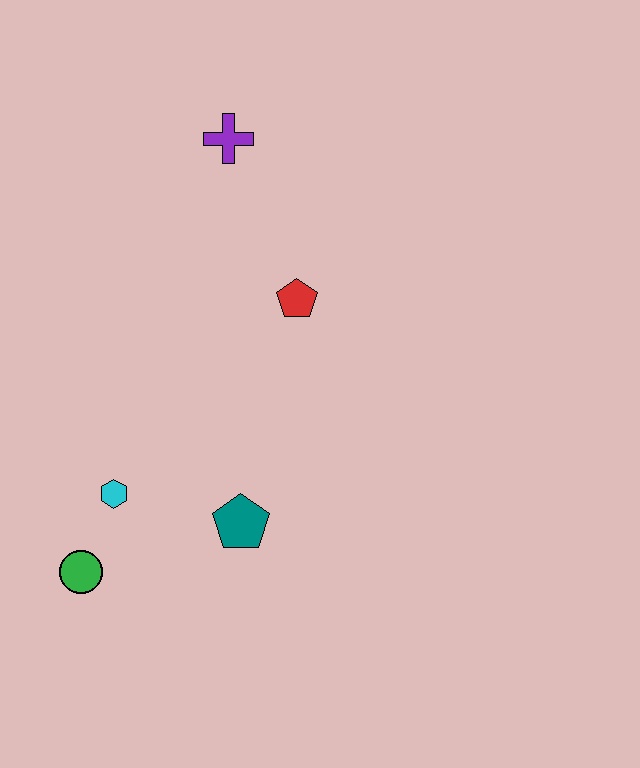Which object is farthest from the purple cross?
The green circle is farthest from the purple cross.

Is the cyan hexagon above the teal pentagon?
Yes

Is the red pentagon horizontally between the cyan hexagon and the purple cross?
No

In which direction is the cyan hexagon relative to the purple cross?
The cyan hexagon is below the purple cross.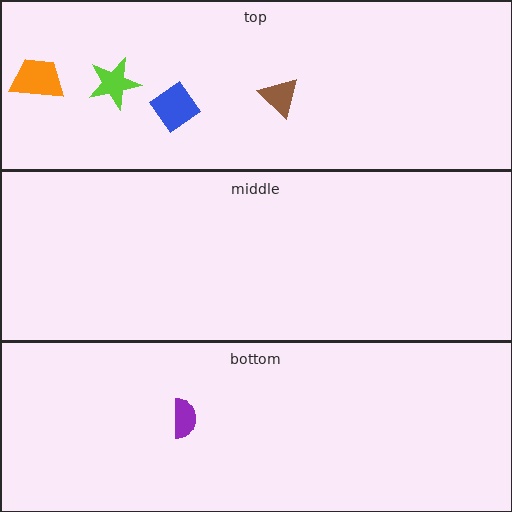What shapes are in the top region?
The blue diamond, the orange trapezoid, the brown triangle, the lime star.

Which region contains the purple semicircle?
The bottom region.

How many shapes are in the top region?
4.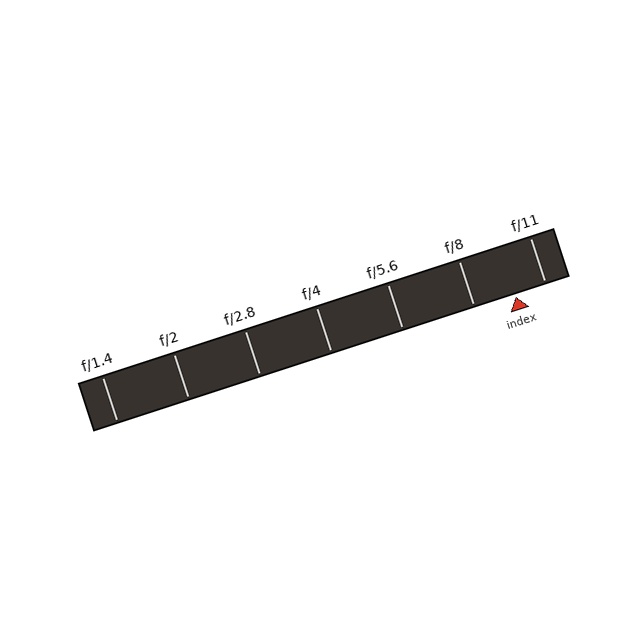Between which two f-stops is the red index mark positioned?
The index mark is between f/8 and f/11.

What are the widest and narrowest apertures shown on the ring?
The widest aperture shown is f/1.4 and the narrowest is f/11.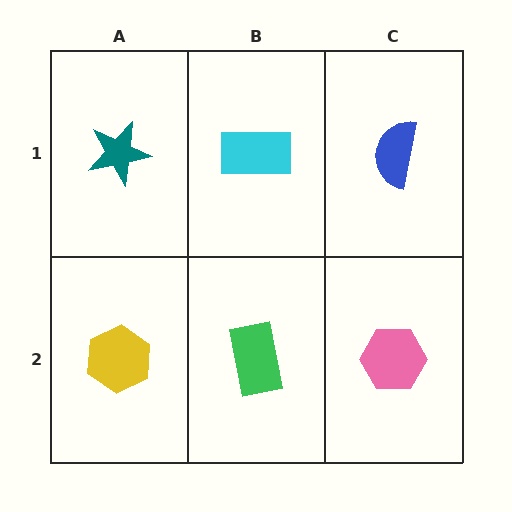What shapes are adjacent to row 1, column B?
A green rectangle (row 2, column B), a teal star (row 1, column A), a blue semicircle (row 1, column C).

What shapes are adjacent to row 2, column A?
A teal star (row 1, column A), a green rectangle (row 2, column B).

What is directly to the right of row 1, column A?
A cyan rectangle.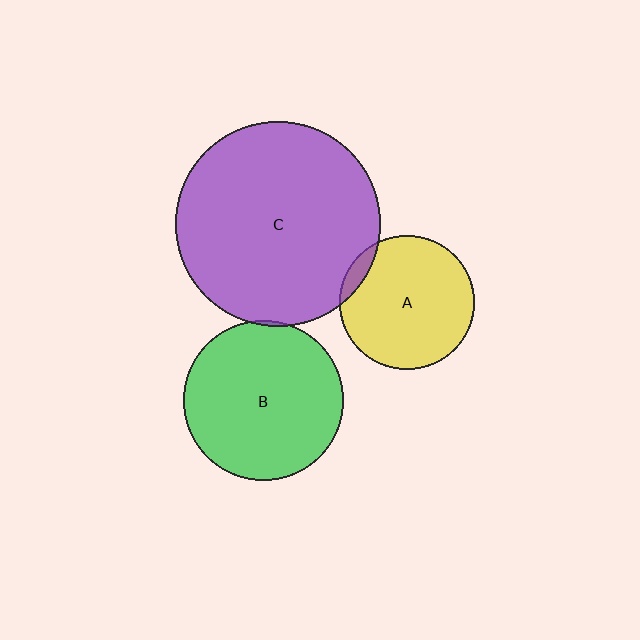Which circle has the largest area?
Circle C (purple).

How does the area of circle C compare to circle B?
Approximately 1.6 times.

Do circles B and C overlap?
Yes.